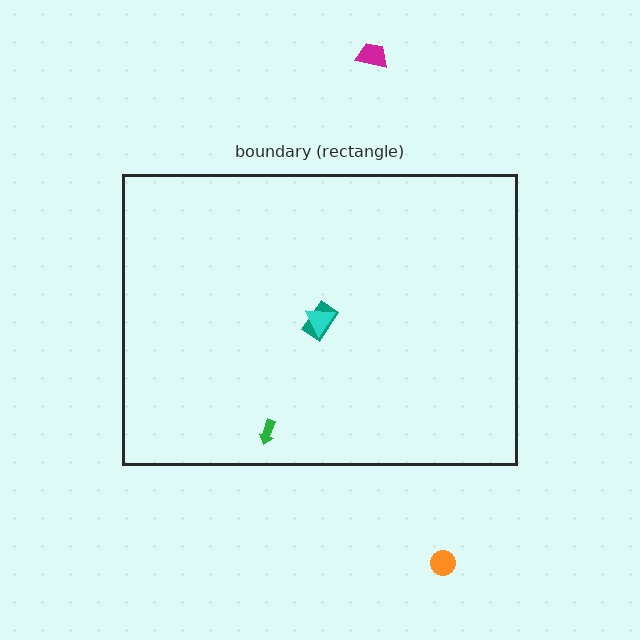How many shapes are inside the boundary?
3 inside, 2 outside.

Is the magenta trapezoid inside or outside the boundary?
Outside.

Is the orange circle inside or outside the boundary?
Outside.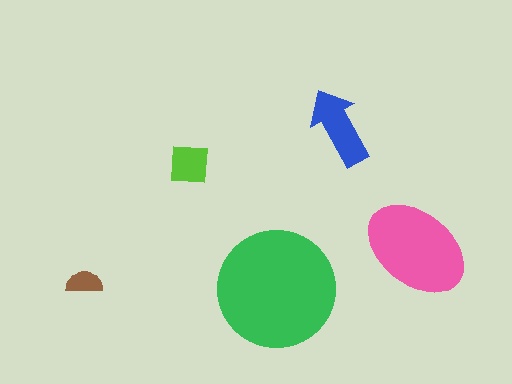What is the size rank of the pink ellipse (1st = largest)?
2nd.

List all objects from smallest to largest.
The brown semicircle, the lime square, the blue arrow, the pink ellipse, the green circle.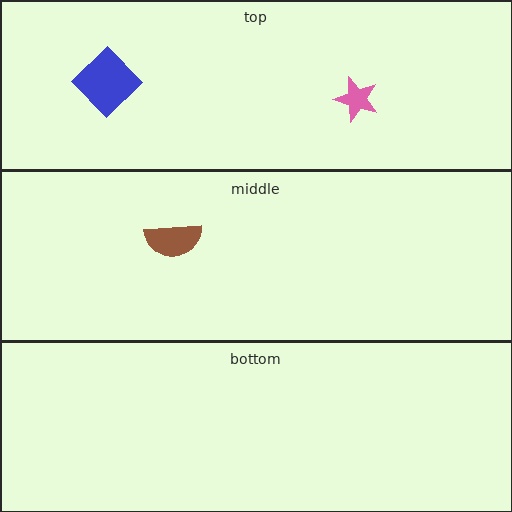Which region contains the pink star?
The top region.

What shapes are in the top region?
The blue diamond, the pink star.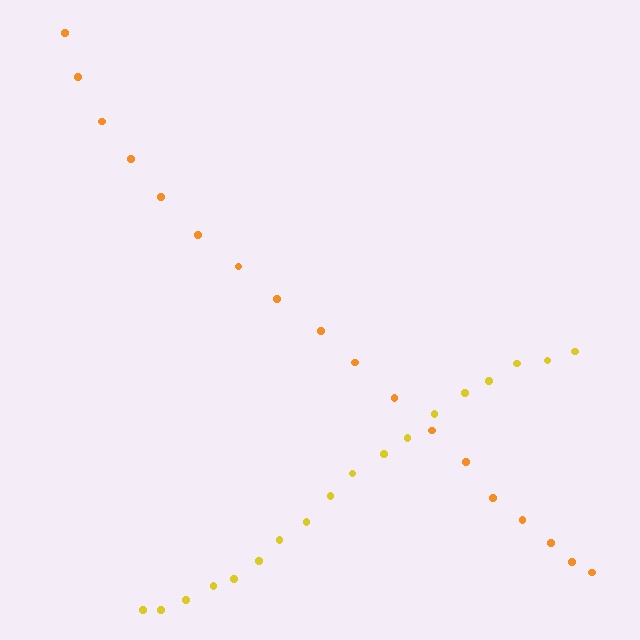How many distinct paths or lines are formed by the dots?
There are 2 distinct paths.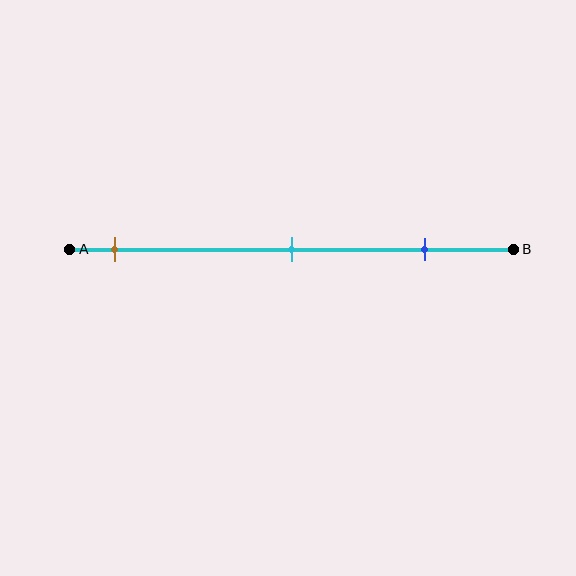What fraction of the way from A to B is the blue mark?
The blue mark is approximately 80% (0.8) of the way from A to B.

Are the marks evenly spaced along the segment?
Yes, the marks are approximately evenly spaced.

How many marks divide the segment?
There are 3 marks dividing the segment.